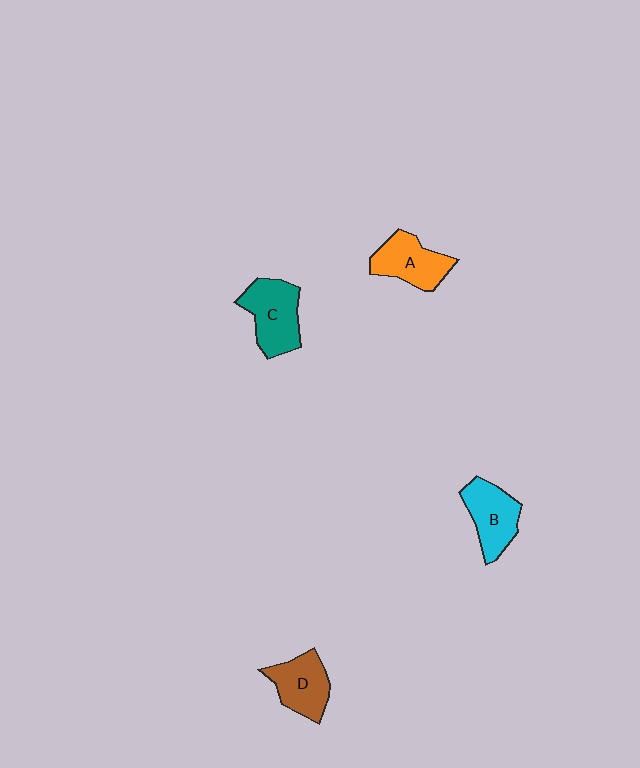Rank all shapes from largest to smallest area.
From largest to smallest: C (teal), B (cyan), A (orange), D (brown).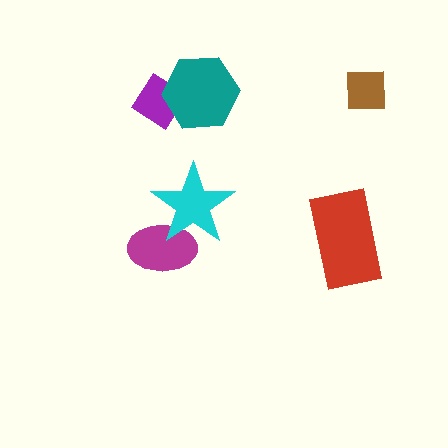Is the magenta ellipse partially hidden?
Yes, it is partially covered by another shape.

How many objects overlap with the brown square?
0 objects overlap with the brown square.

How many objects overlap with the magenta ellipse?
1 object overlaps with the magenta ellipse.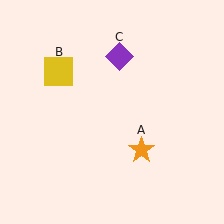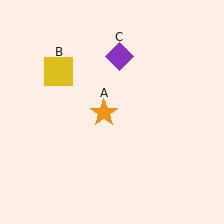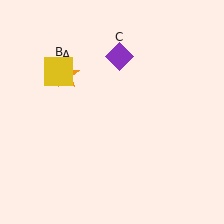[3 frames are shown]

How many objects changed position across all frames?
1 object changed position: orange star (object A).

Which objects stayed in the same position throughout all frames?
Yellow square (object B) and purple diamond (object C) remained stationary.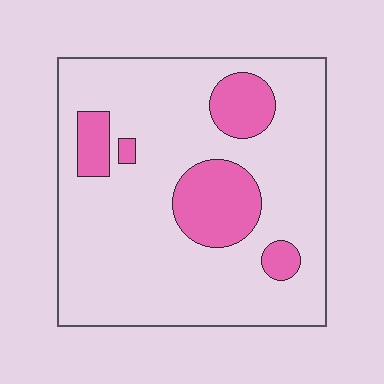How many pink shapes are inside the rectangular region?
5.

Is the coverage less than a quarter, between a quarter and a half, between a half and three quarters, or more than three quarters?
Less than a quarter.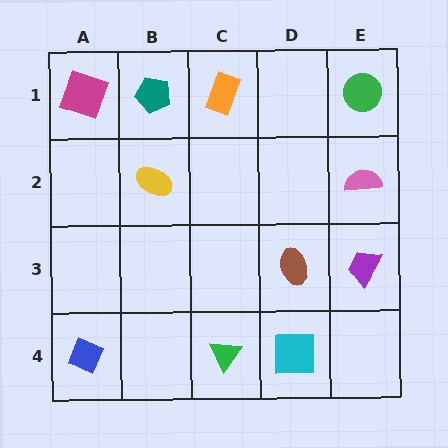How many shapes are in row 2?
2 shapes.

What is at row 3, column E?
A purple trapezoid.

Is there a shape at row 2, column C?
No, that cell is empty.